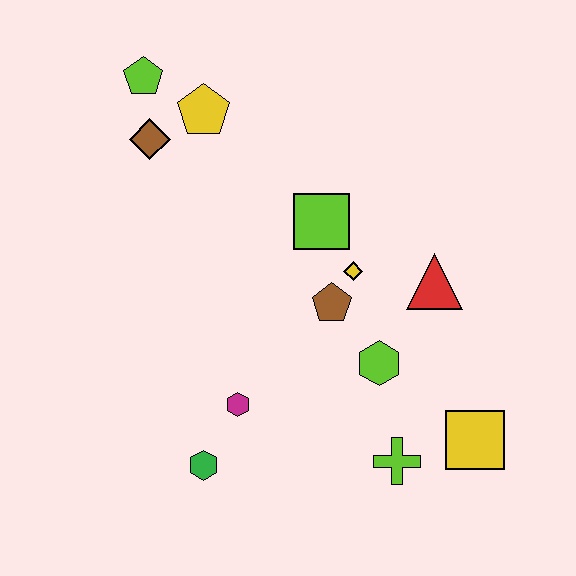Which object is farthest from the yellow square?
The lime pentagon is farthest from the yellow square.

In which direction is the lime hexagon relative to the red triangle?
The lime hexagon is below the red triangle.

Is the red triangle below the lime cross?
No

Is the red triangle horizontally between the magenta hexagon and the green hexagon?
No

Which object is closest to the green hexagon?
The magenta hexagon is closest to the green hexagon.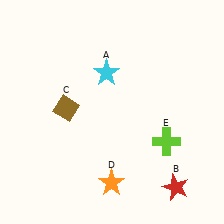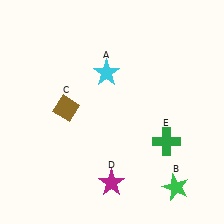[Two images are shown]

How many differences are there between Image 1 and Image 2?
There are 3 differences between the two images.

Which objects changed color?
B changed from red to green. D changed from orange to magenta. E changed from lime to green.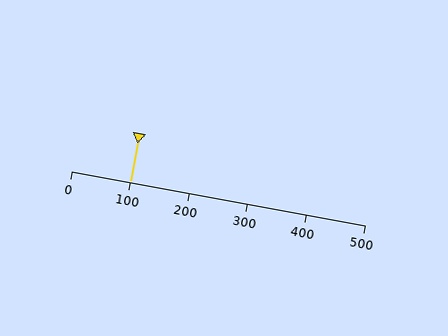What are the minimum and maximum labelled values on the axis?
The axis runs from 0 to 500.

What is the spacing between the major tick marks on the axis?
The major ticks are spaced 100 apart.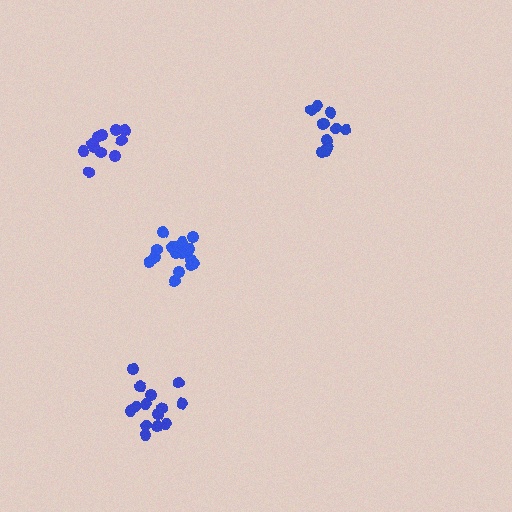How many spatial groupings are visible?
There are 4 spatial groupings.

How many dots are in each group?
Group 1: 11 dots, Group 2: 17 dots, Group 3: 14 dots, Group 4: 11 dots (53 total).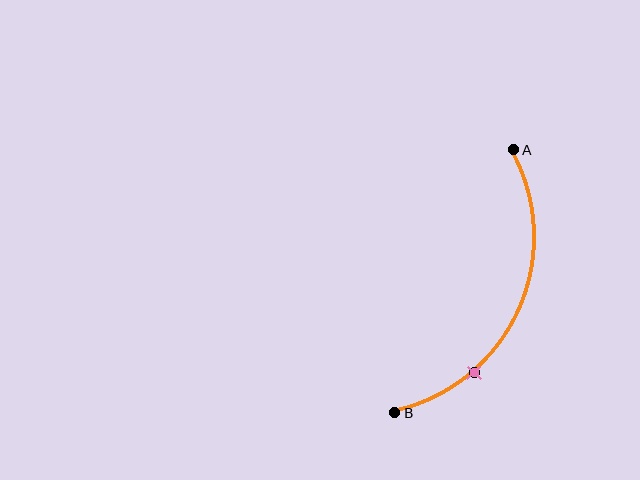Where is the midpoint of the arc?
The arc midpoint is the point on the curve farthest from the straight line joining A and B. It sits to the right of that line.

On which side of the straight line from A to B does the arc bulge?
The arc bulges to the right of the straight line connecting A and B.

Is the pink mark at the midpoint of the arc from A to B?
No. The pink mark lies on the arc but is closer to endpoint B. The arc midpoint would be at the point on the curve equidistant along the arc from both A and B.